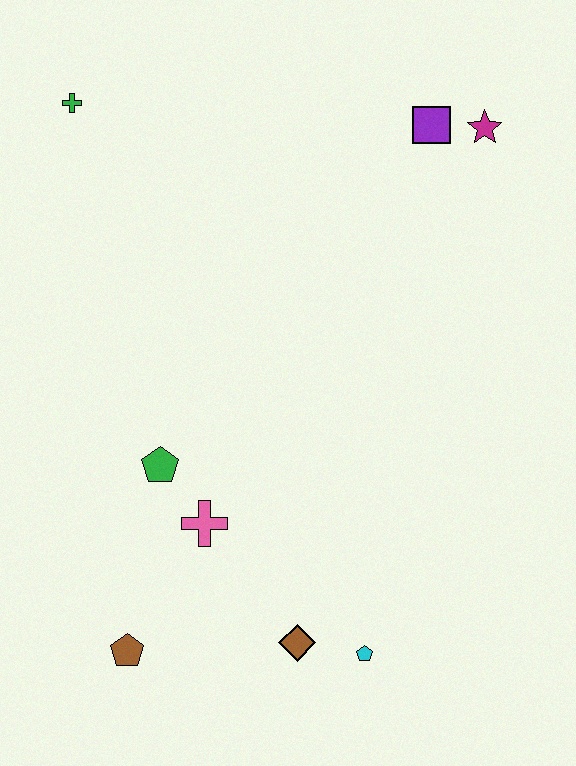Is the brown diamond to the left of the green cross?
No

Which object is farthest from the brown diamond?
The green cross is farthest from the brown diamond.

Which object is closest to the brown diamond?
The cyan pentagon is closest to the brown diamond.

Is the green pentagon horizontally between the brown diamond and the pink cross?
No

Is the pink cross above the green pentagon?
No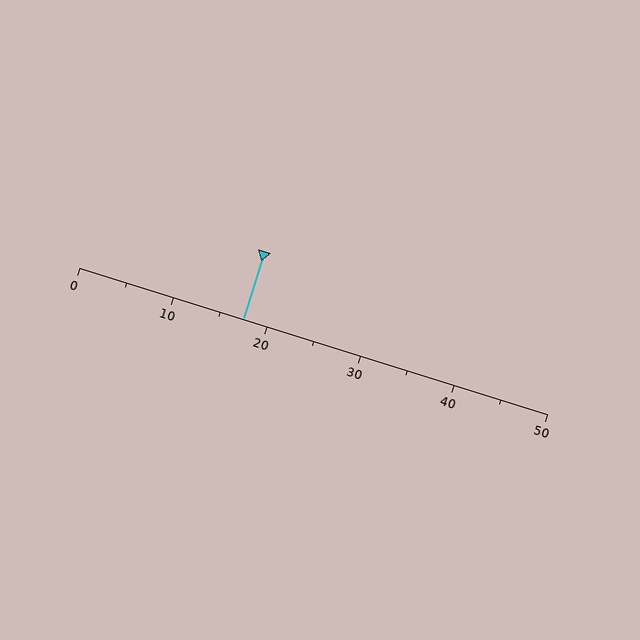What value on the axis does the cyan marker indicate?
The marker indicates approximately 17.5.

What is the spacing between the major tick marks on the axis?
The major ticks are spaced 10 apart.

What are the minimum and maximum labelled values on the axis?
The axis runs from 0 to 50.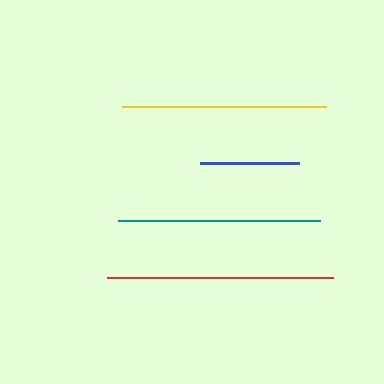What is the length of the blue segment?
The blue segment is approximately 99 pixels long.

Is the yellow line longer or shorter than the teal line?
The yellow line is longer than the teal line.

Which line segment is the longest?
The red line is the longest at approximately 227 pixels.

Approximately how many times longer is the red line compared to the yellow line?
The red line is approximately 1.1 times the length of the yellow line.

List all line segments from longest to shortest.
From longest to shortest: red, yellow, teal, blue.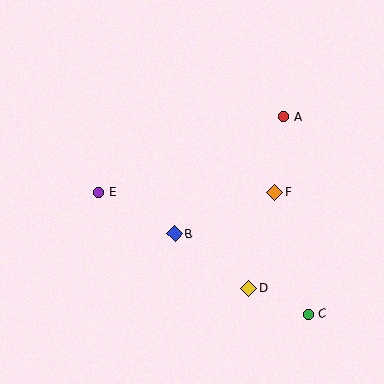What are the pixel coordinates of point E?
Point E is at (99, 192).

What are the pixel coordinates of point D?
Point D is at (249, 288).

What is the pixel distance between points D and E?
The distance between D and E is 178 pixels.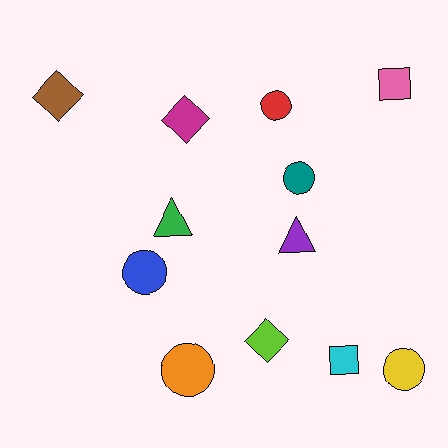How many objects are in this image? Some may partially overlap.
There are 12 objects.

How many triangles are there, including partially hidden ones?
There are 2 triangles.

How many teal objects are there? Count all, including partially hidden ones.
There is 1 teal object.